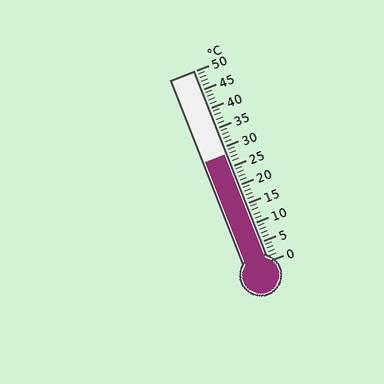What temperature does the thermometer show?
The thermometer shows approximately 28°C.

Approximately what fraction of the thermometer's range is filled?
The thermometer is filled to approximately 55% of its range.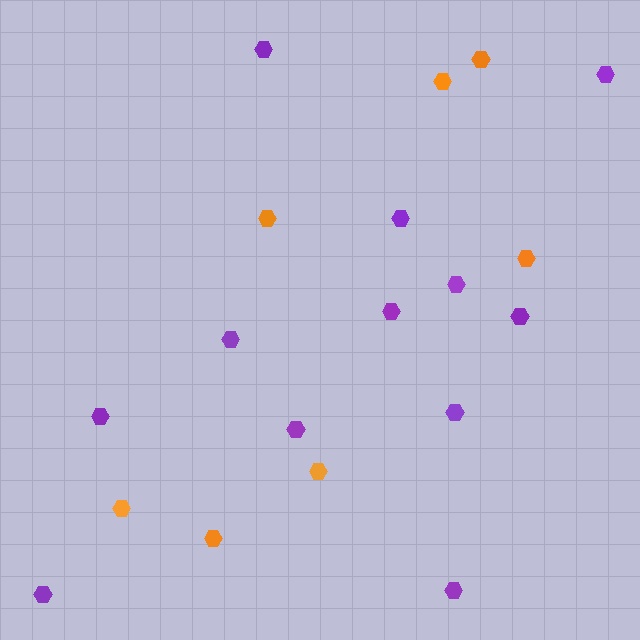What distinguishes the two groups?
There are 2 groups: one group of orange hexagons (7) and one group of purple hexagons (12).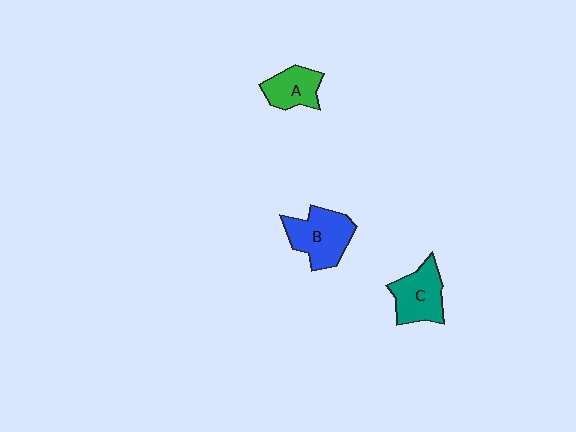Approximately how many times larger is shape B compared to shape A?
Approximately 1.5 times.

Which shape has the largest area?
Shape B (blue).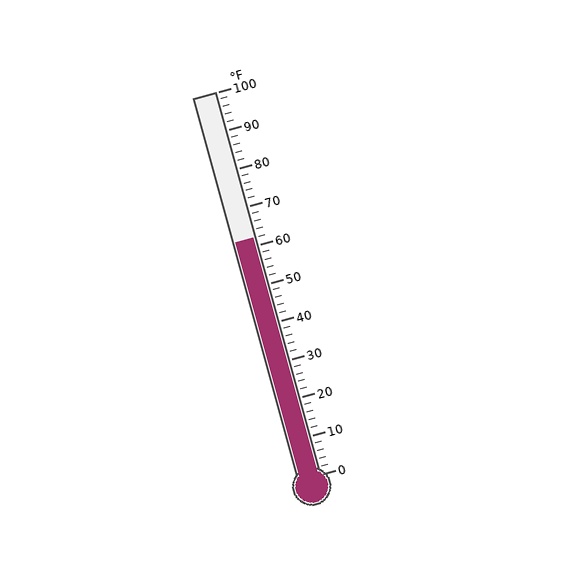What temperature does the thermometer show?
The thermometer shows approximately 62°F.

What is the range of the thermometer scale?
The thermometer scale ranges from 0°F to 100°F.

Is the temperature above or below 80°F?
The temperature is below 80°F.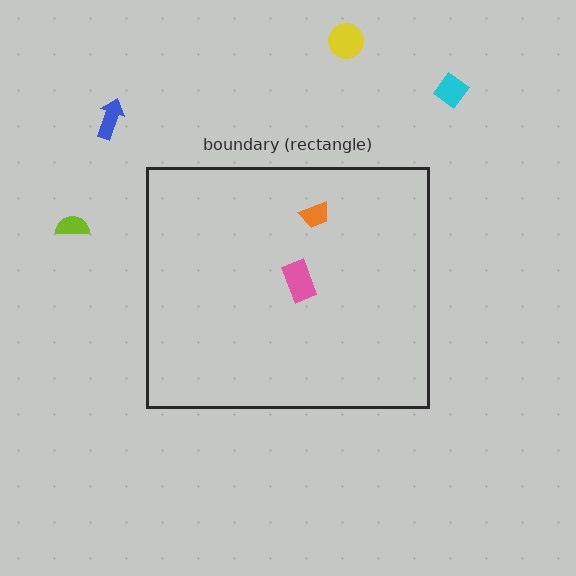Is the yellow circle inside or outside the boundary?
Outside.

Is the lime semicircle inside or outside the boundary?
Outside.